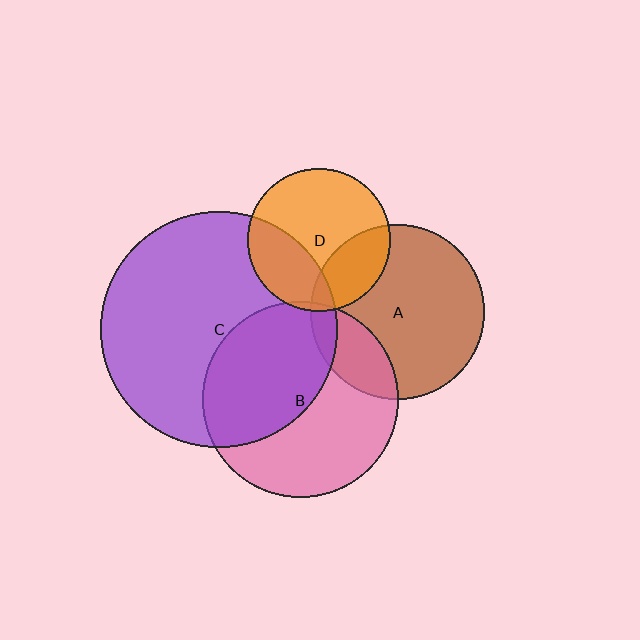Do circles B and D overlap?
Yes.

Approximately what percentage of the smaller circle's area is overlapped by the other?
Approximately 5%.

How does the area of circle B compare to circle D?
Approximately 1.9 times.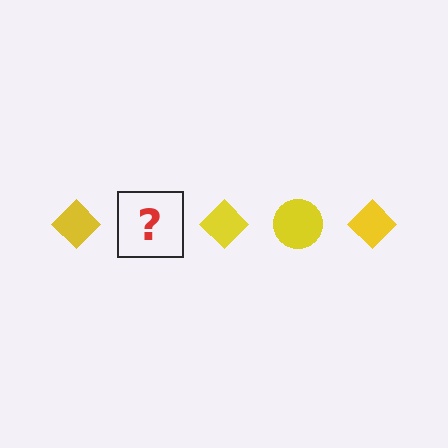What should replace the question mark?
The question mark should be replaced with a yellow circle.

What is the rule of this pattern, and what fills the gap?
The rule is that the pattern cycles through diamond, circle shapes in yellow. The gap should be filled with a yellow circle.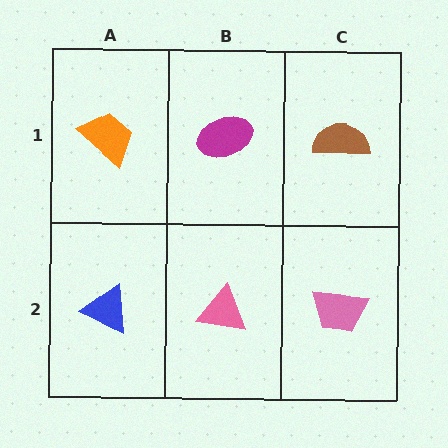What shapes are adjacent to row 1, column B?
A pink triangle (row 2, column B), an orange trapezoid (row 1, column A), a brown semicircle (row 1, column C).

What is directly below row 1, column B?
A pink triangle.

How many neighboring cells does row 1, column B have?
3.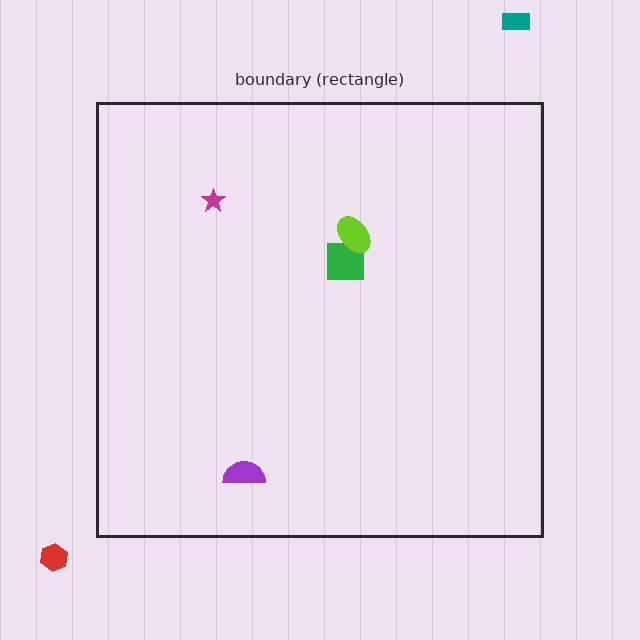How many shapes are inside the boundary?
4 inside, 2 outside.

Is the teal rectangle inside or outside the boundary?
Outside.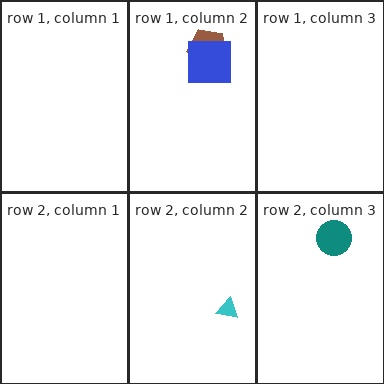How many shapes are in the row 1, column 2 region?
2.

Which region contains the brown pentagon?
The row 1, column 2 region.